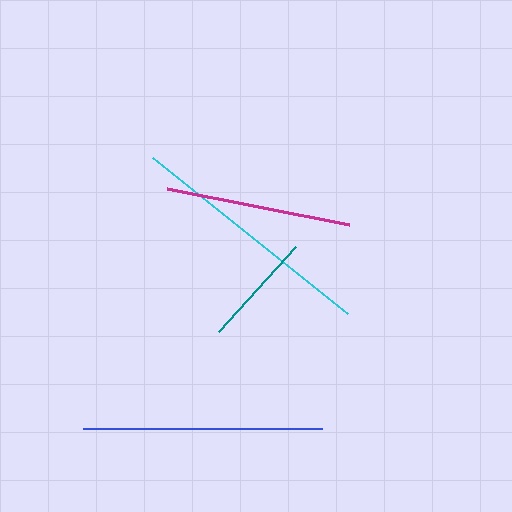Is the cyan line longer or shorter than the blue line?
The cyan line is longer than the blue line.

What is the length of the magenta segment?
The magenta segment is approximately 185 pixels long.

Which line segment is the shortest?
The teal line is the shortest at approximately 115 pixels.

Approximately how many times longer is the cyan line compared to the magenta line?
The cyan line is approximately 1.3 times the length of the magenta line.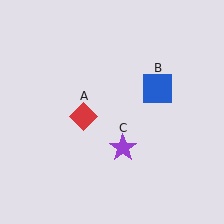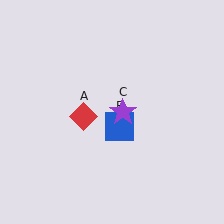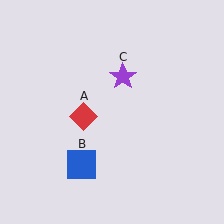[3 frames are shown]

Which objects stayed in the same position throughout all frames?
Red diamond (object A) remained stationary.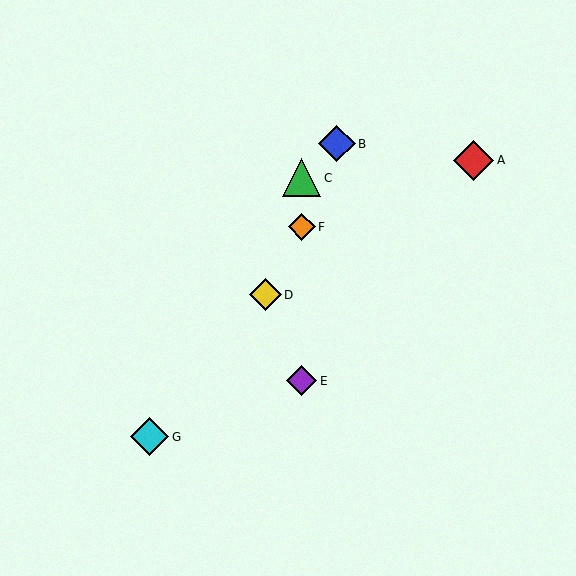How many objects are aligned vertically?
3 objects (C, E, F) are aligned vertically.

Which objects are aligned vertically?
Objects C, E, F are aligned vertically.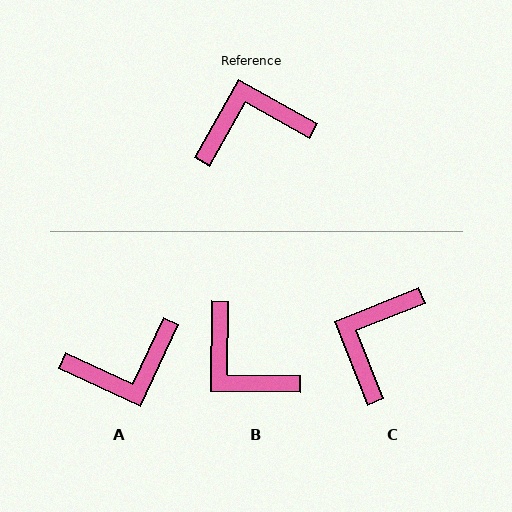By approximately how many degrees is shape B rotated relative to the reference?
Approximately 119 degrees counter-clockwise.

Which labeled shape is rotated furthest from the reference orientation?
A, about 175 degrees away.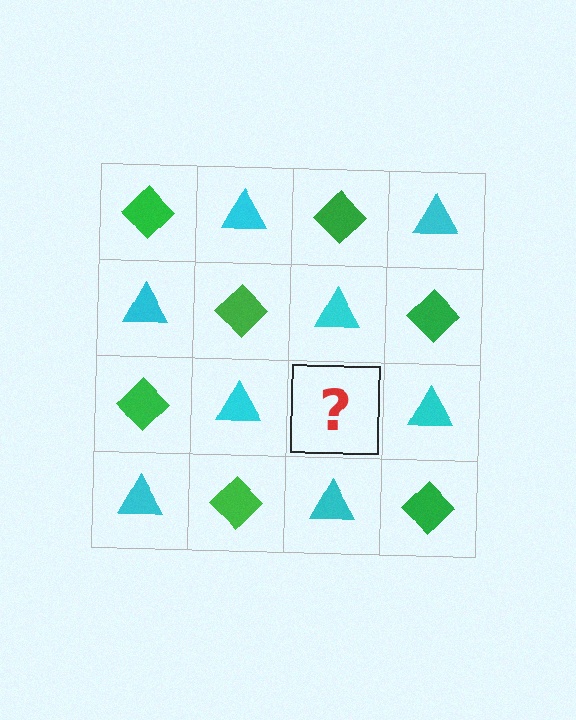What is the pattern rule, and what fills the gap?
The rule is that it alternates green diamond and cyan triangle in a checkerboard pattern. The gap should be filled with a green diamond.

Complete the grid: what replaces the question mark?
The question mark should be replaced with a green diamond.